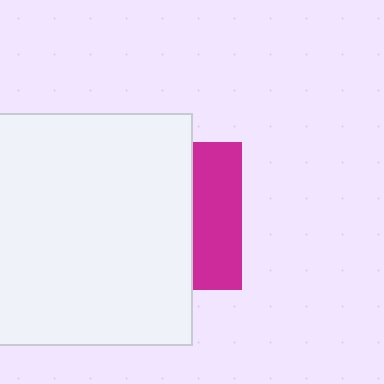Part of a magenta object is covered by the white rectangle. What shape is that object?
It is a square.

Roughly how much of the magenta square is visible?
A small part of it is visible (roughly 32%).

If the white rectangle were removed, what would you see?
You would see the complete magenta square.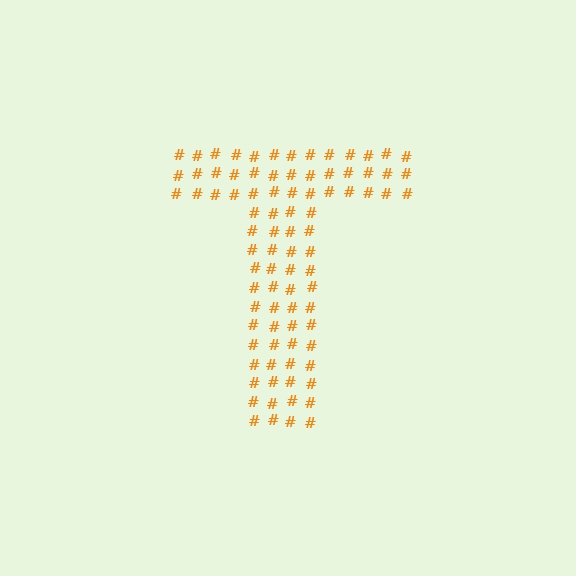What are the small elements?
The small elements are hash symbols.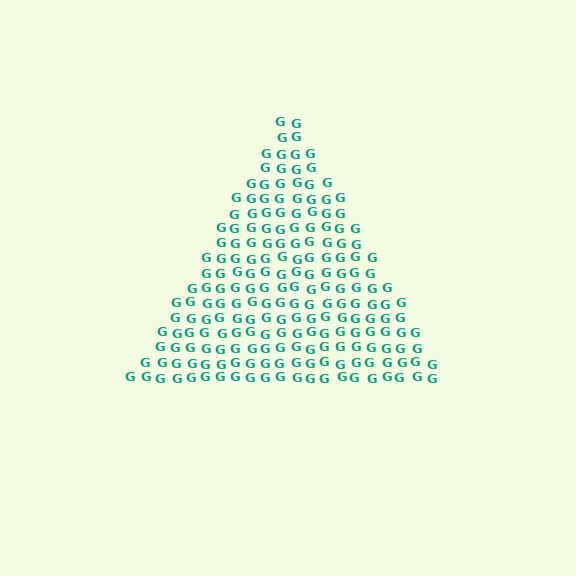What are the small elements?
The small elements are letter G's.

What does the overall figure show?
The overall figure shows a triangle.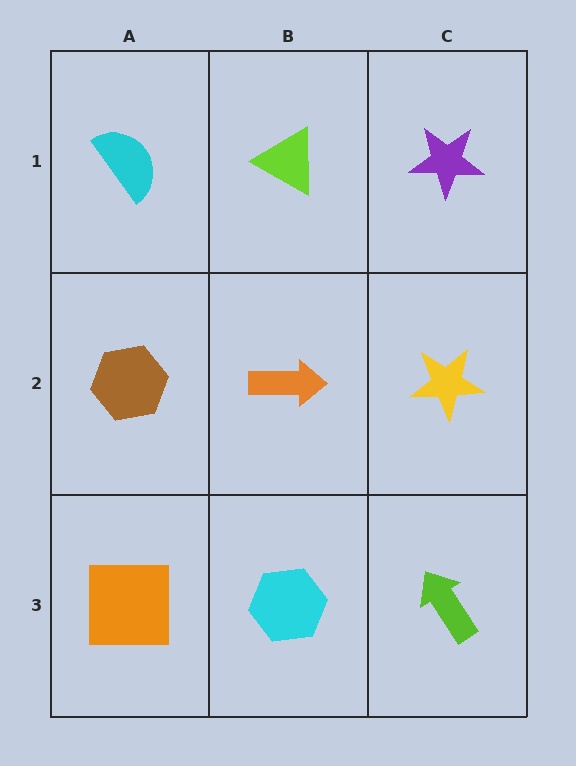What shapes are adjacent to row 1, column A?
A brown hexagon (row 2, column A), a lime triangle (row 1, column B).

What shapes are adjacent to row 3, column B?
An orange arrow (row 2, column B), an orange square (row 3, column A), a lime arrow (row 3, column C).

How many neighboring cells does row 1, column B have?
3.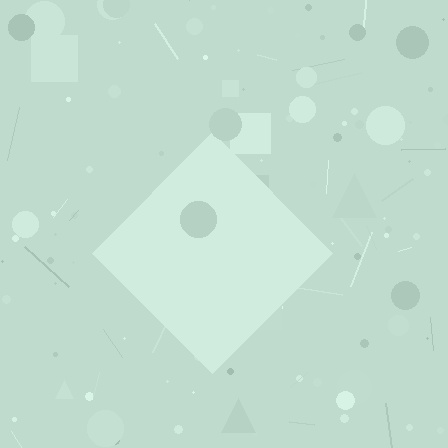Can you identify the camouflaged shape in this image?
The camouflaged shape is a diamond.